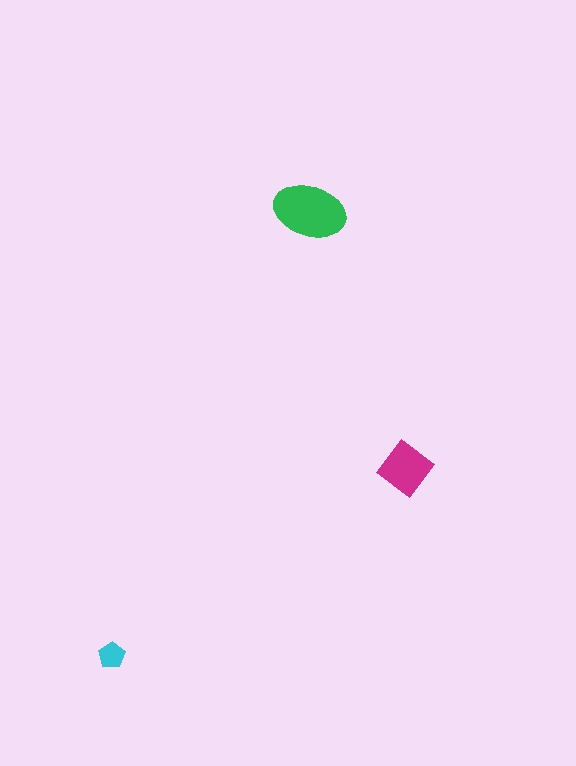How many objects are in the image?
There are 3 objects in the image.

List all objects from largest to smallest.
The green ellipse, the magenta diamond, the cyan pentagon.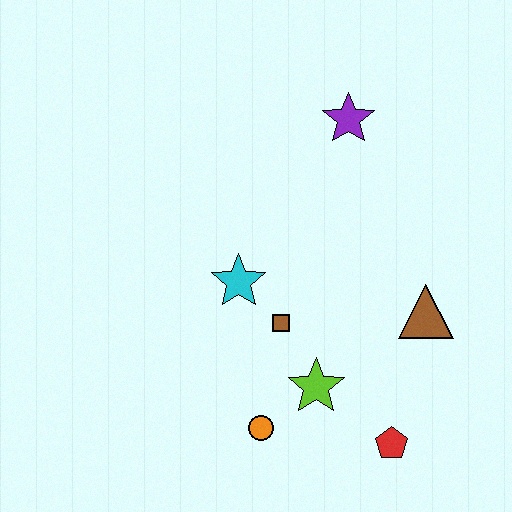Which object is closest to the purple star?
The cyan star is closest to the purple star.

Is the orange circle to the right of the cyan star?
Yes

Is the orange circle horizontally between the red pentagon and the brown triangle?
No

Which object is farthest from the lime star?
The purple star is farthest from the lime star.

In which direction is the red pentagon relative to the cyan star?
The red pentagon is below the cyan star.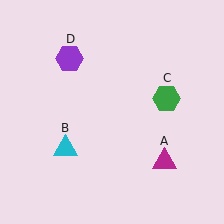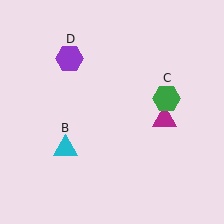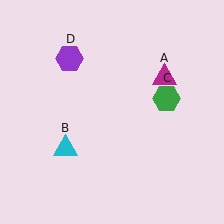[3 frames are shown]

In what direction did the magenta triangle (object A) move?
The magenta triangle (object A) moved up.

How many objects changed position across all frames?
1 object changed position: magenta triangle (object A).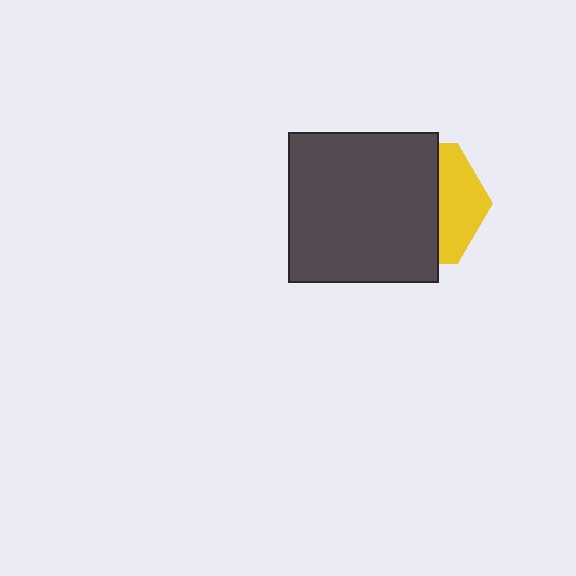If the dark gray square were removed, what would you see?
You would see the complete yellow hexagon.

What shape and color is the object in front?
The object in front is a dark gray square.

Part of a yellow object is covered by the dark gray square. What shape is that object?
It is a hexagon.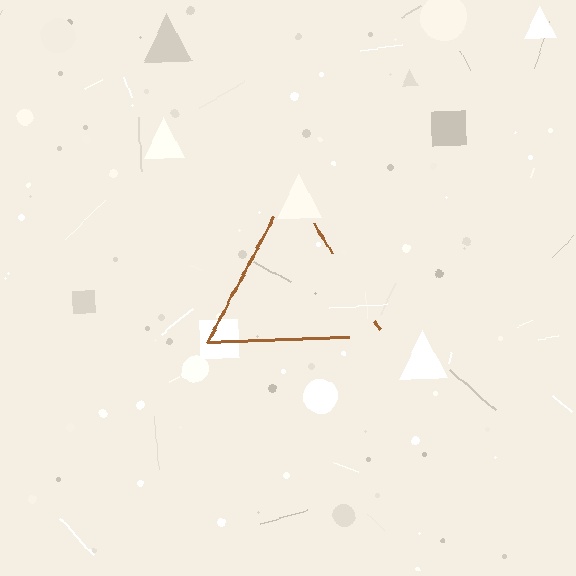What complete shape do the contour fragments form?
The contour fragments form a triangle.